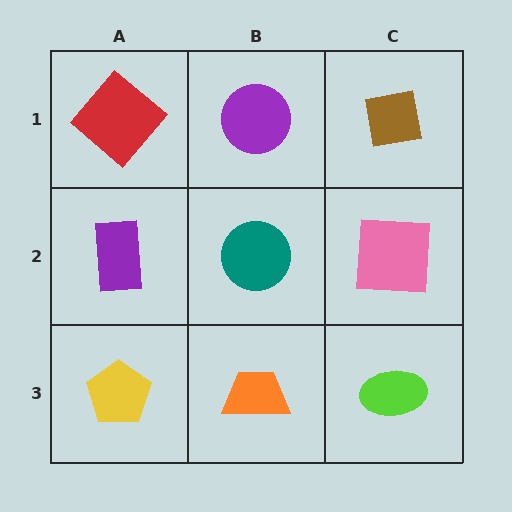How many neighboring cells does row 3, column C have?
2.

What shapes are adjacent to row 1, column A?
A purple rectangle (row 2, column A), a purple circle (row 1, column B).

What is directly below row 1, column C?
A pink square.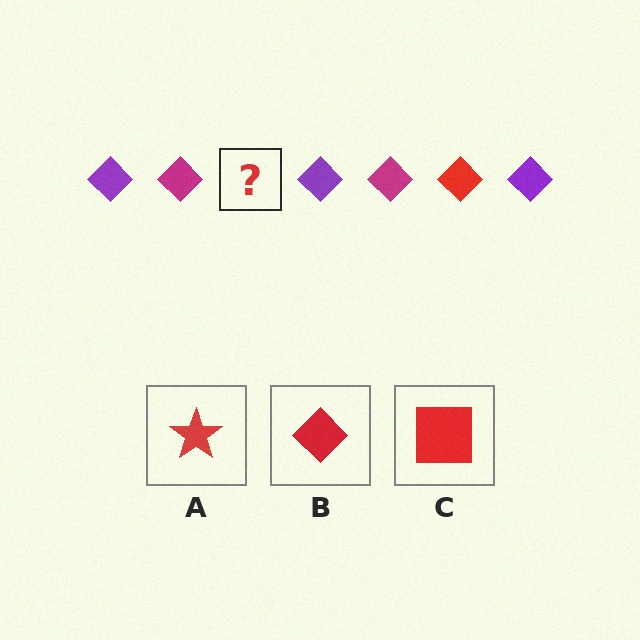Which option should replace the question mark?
Option B.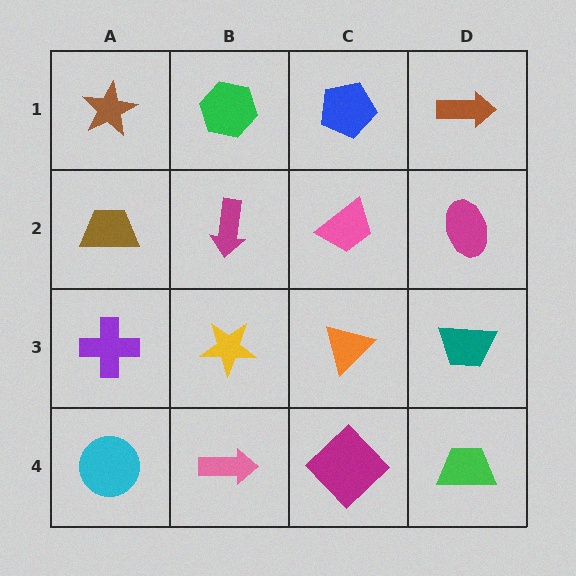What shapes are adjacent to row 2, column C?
A blue pentagon (row 1, column C), an orange triangle (row 3, column C), a magenta arrow (row 2, column B), a magenta ellipse (row 2, column D).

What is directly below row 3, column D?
A green trapezoid.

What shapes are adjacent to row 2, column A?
A brown star (row 1, column A), a purple cross (row 3, column A), a magenta arrow (row 2, column B).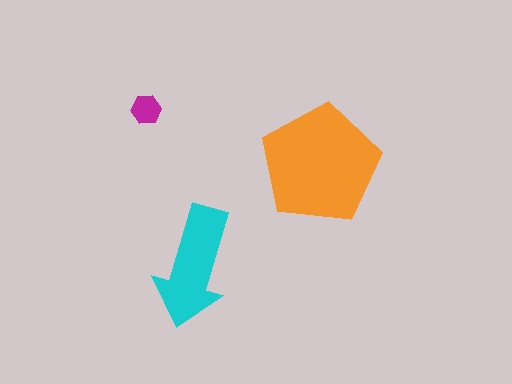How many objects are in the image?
There are 3 objects in the image.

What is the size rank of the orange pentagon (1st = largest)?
1st.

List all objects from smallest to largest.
The magenta hexagon, the cyan arrow, the orange pentagon.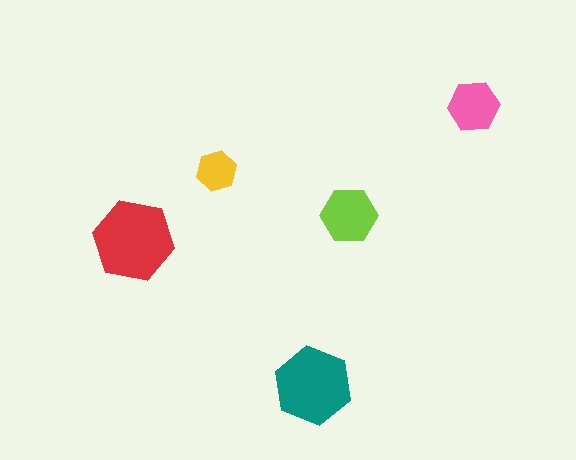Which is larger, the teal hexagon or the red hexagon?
The red one.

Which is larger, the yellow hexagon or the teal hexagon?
The teal one.